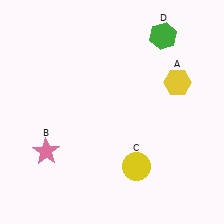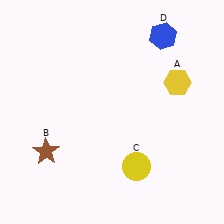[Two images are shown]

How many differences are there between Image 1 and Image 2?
There are 2 differences between the two images.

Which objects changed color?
B changed from pink to brown. D changed from green to blue.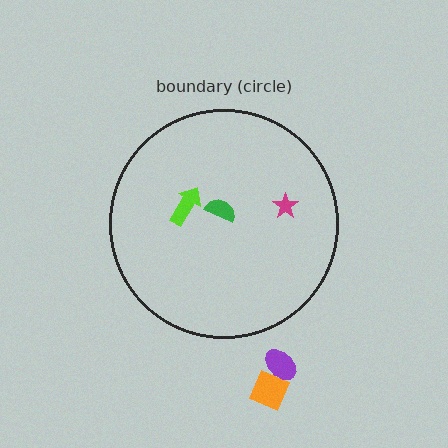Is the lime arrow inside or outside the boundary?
Inside.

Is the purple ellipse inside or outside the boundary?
Outside.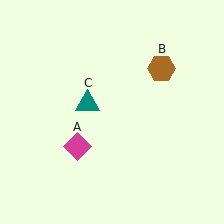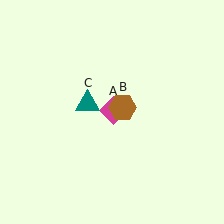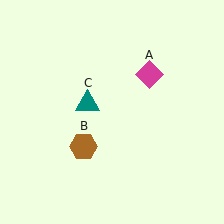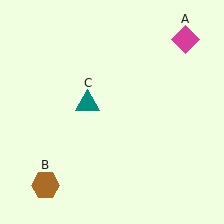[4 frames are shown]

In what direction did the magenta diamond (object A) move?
The magenta diamond (object A) moved up and to the right.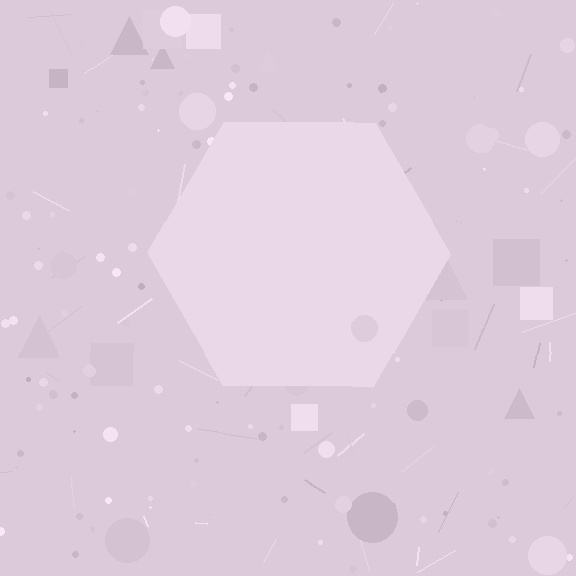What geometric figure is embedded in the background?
A hexagon is embedded in the background.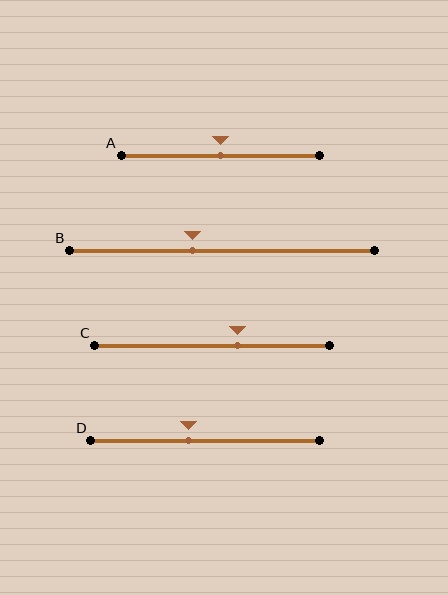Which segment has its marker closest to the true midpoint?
Segment A has its marker closest to the true midpoint.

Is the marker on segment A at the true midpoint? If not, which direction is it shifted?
Yes, the marker on segment A is at the true midpoint.